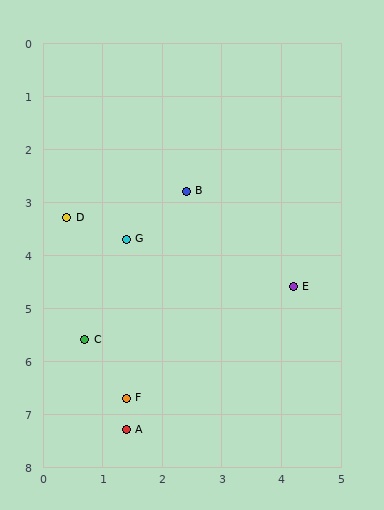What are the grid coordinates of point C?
Point C is at approximately (0.7, 5.6).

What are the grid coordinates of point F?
Point F is at approximately (1.4, 6.7).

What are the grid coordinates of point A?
Point A is at approximately (1.4, 7.3).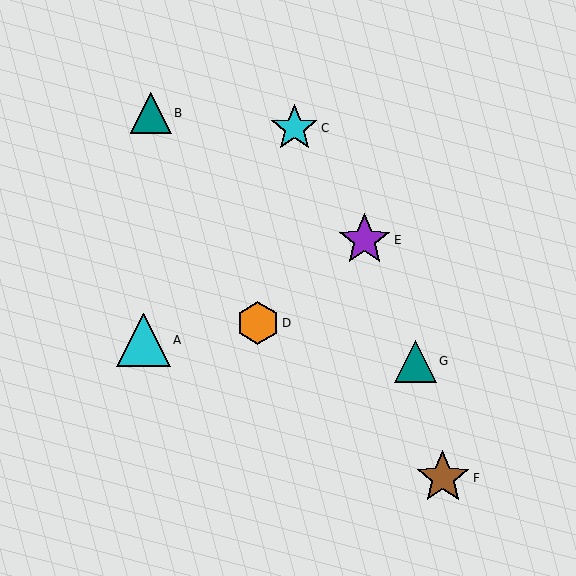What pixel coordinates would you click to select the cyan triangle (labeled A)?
Click at (143, 340) to select the cyan triangle A.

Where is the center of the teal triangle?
The center of the teal triangle is at (151, 113).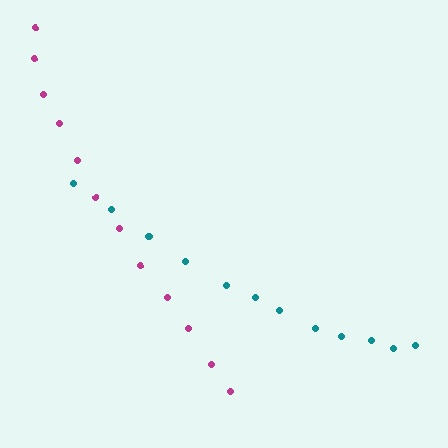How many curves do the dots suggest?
There are 2 distinct paths.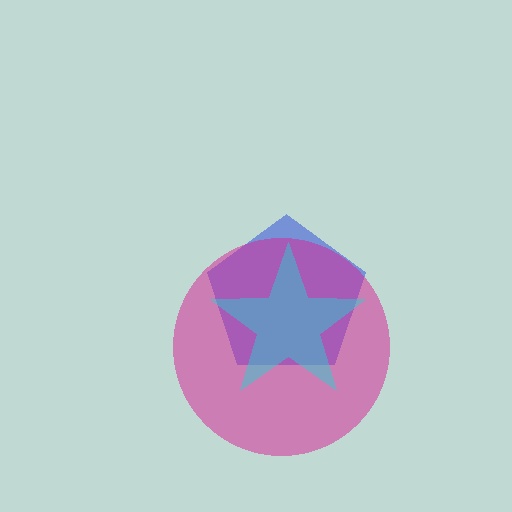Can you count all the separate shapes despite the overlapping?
Yes, there are 3 separate shapes.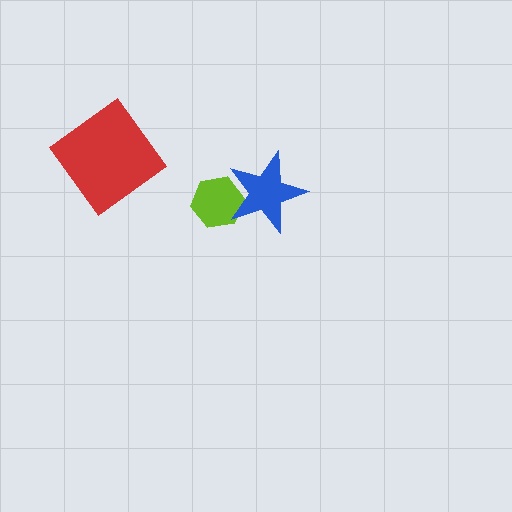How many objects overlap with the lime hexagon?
1 object overlaps with the lime hexagon.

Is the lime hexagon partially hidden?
Yes, it is partially covered by another shape.